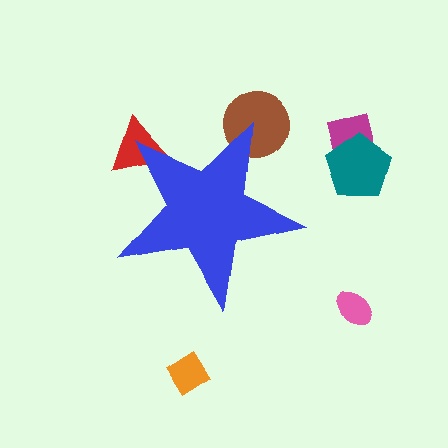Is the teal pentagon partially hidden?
No, the teal pentagon is fully visible.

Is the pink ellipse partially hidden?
No, the pink ellipse is fully visible.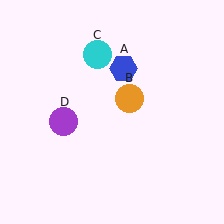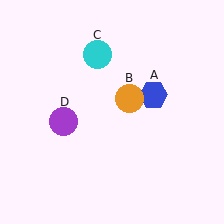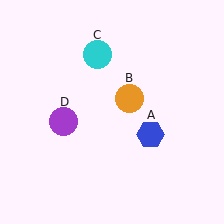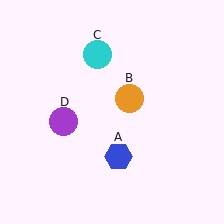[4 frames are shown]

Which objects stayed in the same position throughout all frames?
Orange circle (object B) and cyan circle (object C) and purple circle (object D) remained stationary.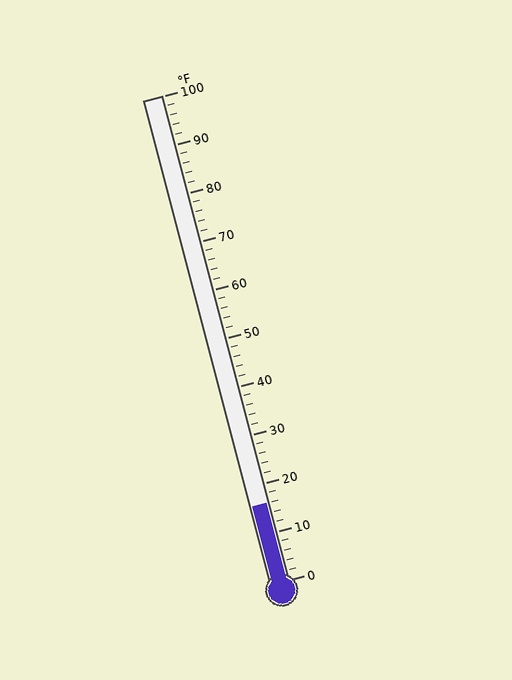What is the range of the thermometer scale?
The thermometer scale ranges from 0°F to 100°F.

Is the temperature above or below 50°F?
The temperature is below 50°F.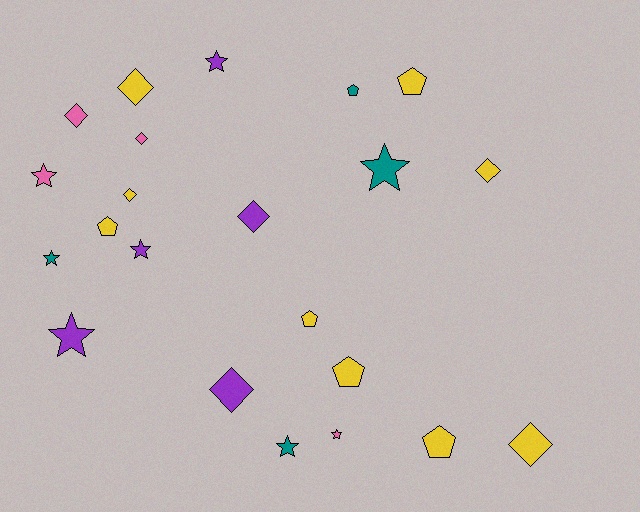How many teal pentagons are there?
There is 1 teal pentagon.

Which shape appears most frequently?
Diamond, with 8 objects.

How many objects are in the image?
There are 22 objects.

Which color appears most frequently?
Yellow, with 9 objects.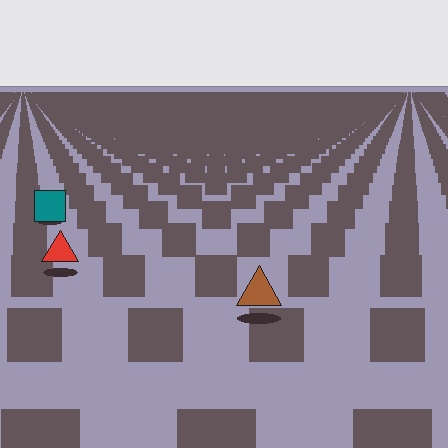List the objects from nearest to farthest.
From nearest to farthest: the brown triangle, the red triangle, the teal square.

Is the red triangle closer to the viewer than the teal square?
Yes. The red triangle is closer — you can tell from the texture gradient: the ground texture is coarser near it.